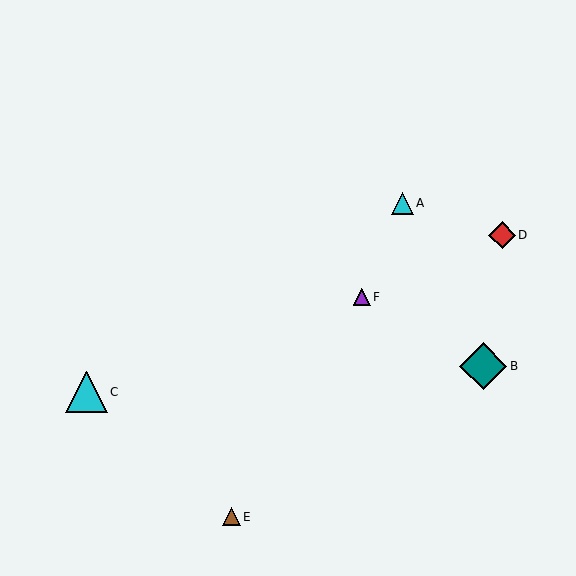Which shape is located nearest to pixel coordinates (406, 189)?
The cyan triangle (labeled A) at (402, 203) is nearest to that location.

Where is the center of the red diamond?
The center of the red diamond is at (502, 235).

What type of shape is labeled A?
Shape A is a cyan triangle.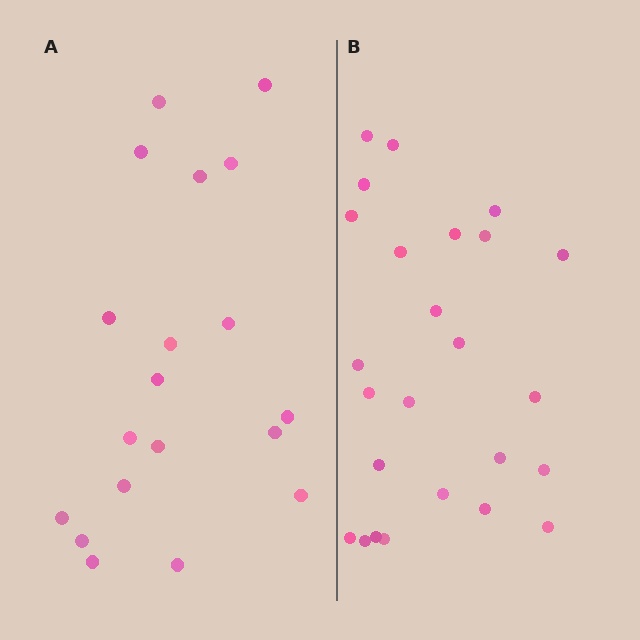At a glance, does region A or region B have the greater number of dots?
Region B (the right region) has more dots.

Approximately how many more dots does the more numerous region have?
Region B has about 6 more dots than region A.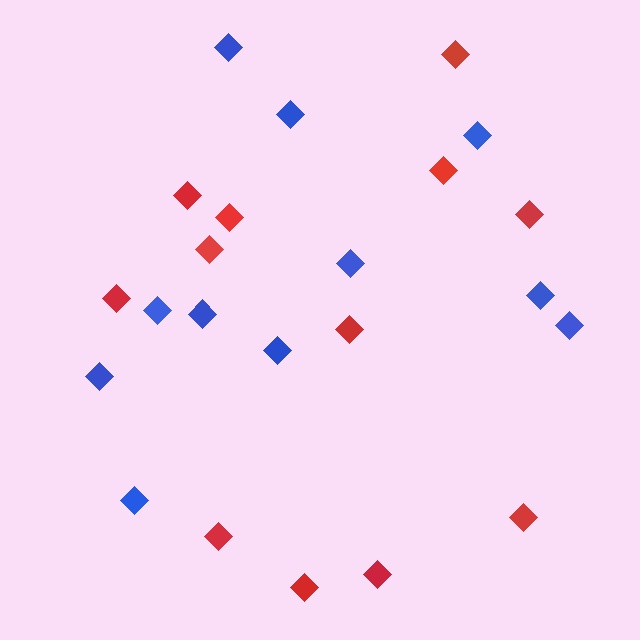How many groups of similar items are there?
There are 2 groups: one group of red diamonds (12) and one group of blue diamonds (11).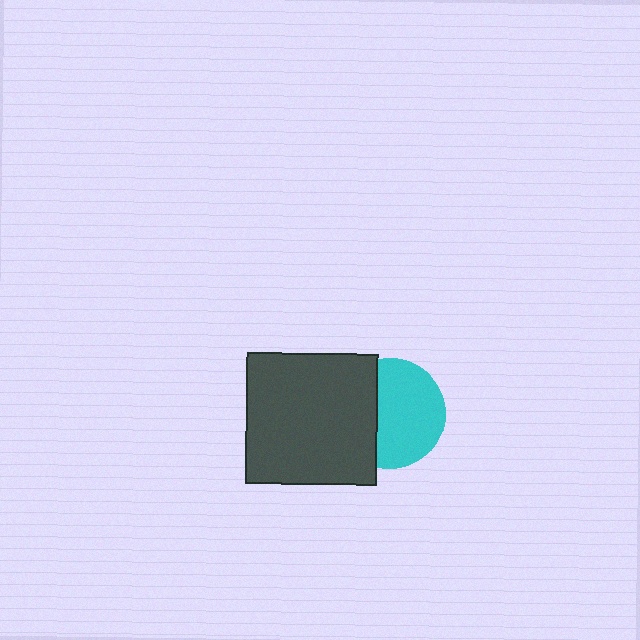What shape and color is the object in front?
The object in front is a dark gray square.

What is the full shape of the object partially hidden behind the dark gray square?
The partially hidden object is a cyan circle.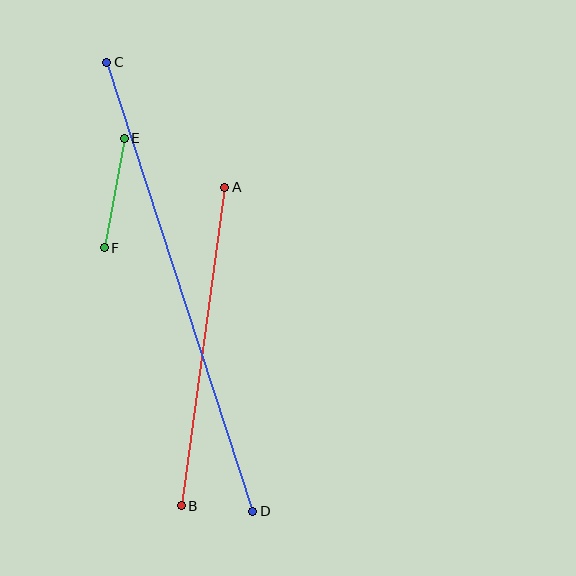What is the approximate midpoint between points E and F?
The midpoint is at approximately (114, 193) pixels.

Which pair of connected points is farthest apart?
Points C and D are farthest apart.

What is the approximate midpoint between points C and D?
The midpoint is at approximately (180, 287) pixels.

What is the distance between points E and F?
The distance is approximately 111 pixels.